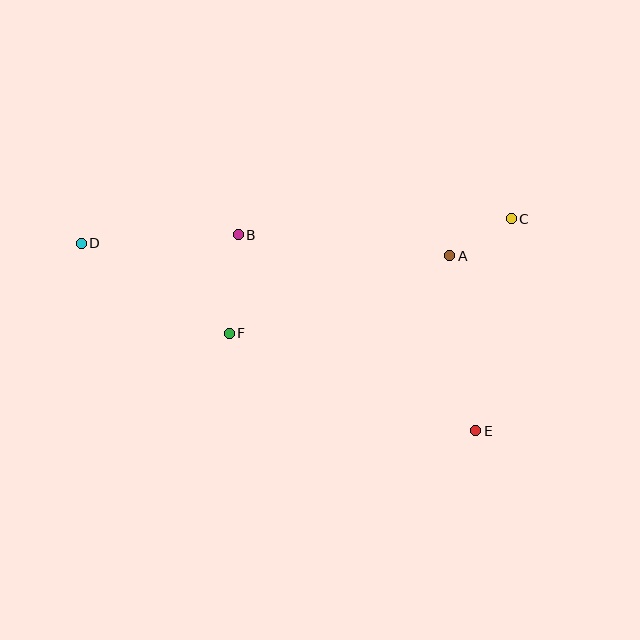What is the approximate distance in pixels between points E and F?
The distance between E and F is approximately 265 pixels.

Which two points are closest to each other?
Points A and C are closest to each other.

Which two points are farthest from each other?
Points D and E are farthest from each other.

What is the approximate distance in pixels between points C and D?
The distance between C and D is approximately 430 pixels.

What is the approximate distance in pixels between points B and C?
The distance between B and C is approximately 273 pixels.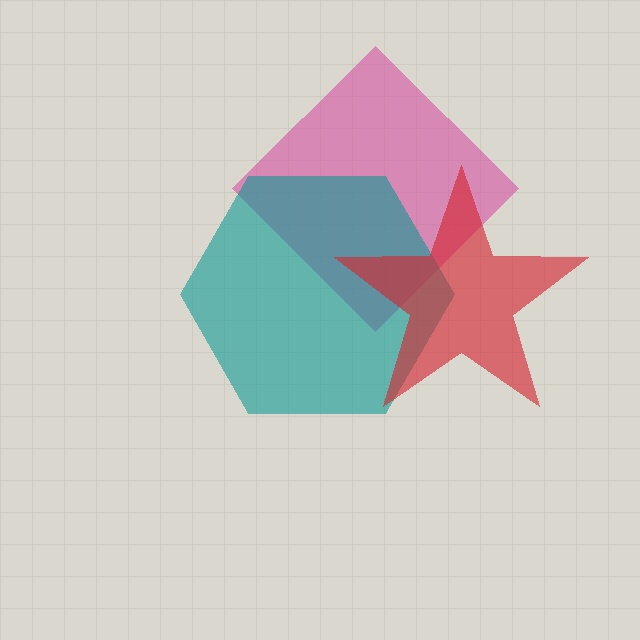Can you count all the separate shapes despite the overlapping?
Yes, there are 3 separate shapes.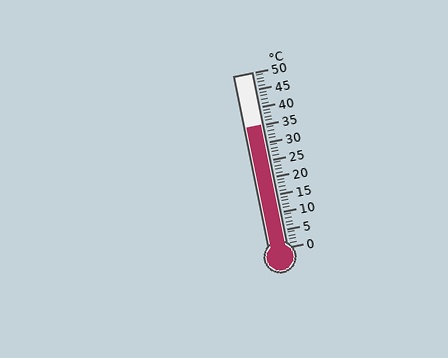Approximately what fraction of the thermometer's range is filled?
The thermometer is filled to approximately 70% of its range.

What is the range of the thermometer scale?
The thermometer scale ranges from 0°C to 50°C.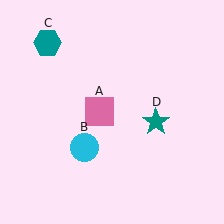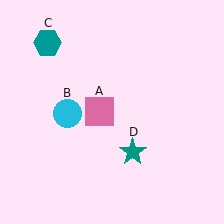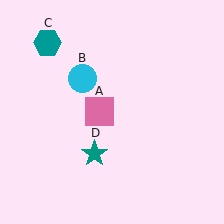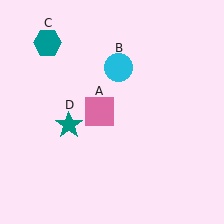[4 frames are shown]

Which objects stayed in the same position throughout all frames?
Pink square (object A) and teal hexagon (object C) remained stationary.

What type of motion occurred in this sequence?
The cyan circle (object B), teal star (object D) rotated clockwise around the center of the scene.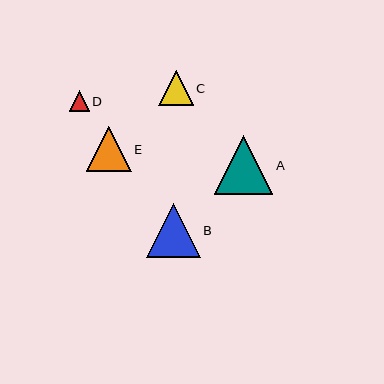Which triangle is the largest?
Triangle A is the largest with a size of approximately 58 pixels.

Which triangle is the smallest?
Triangle D is the smallest with a size of approximately 20 pixels.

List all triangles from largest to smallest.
From largest to smallest: A, B, E, C, D.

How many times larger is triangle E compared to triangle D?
Triangle E is approximately 2.2 times the size of triangle D.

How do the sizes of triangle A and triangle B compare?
Triangle A and triangle B are approximately the same size.